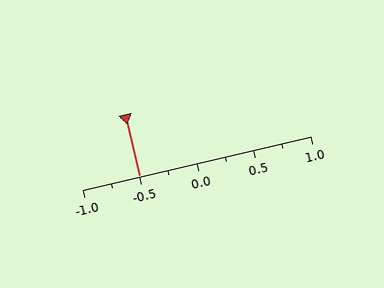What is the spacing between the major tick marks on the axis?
The major ticks are spaced 0.5 apart.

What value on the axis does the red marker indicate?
The marker indicates approximately -0.5.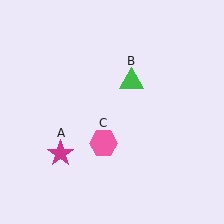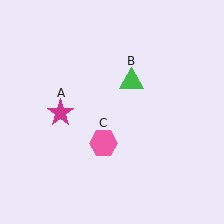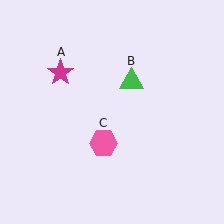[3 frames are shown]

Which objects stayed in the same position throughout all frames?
Green triangle (object B) and pink hexagon (object C) remained stationary.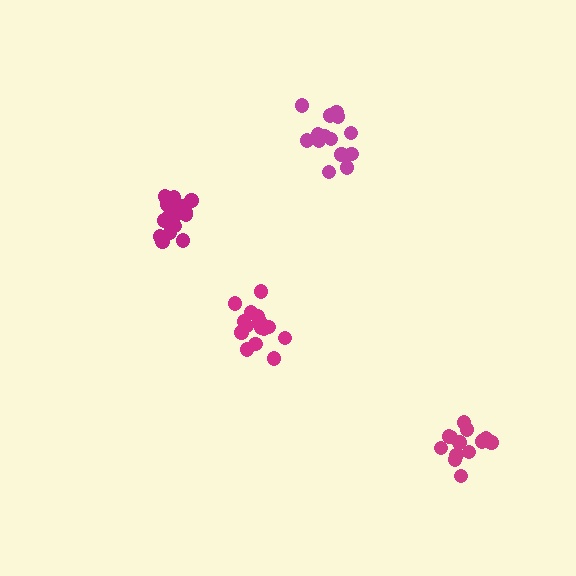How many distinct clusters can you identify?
There are 4 distinct clusters.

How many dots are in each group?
Group 1: 14 dots, Group 2: 14 dots, Group 3: 19 dots, Group 4: 15 dots (62 total).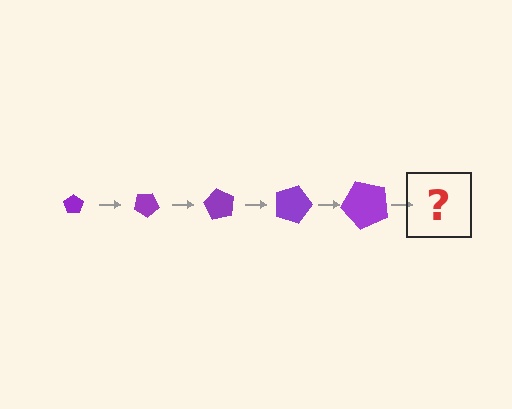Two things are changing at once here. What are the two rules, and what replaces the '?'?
The two rules are that the pentagon grows larger each step and it rotates 30 degrees each step. The '?' should be a pentagon, larger than the previous one and rotated 150 degrees from the start.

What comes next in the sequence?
The next element should be a pentagon, larger than the previous one and rotated 150 degrees from the start.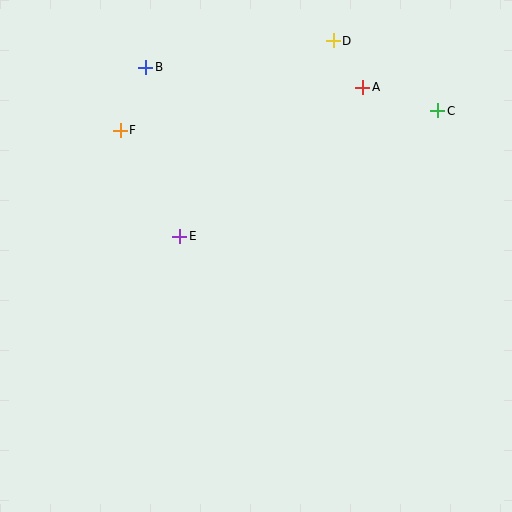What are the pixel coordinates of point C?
Point C is at (438, 111).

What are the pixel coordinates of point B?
Point B is at (146, 67).